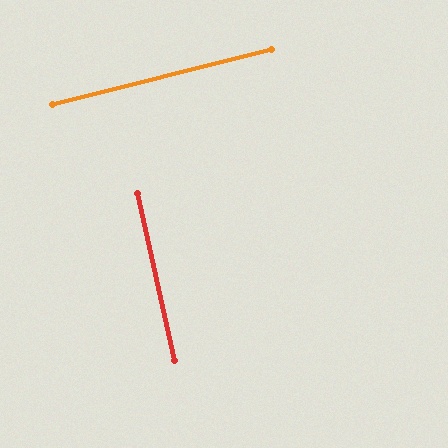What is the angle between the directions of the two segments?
Approximately 88 degrees.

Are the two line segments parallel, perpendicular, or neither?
Perpendicular — they meet at approximately 88°.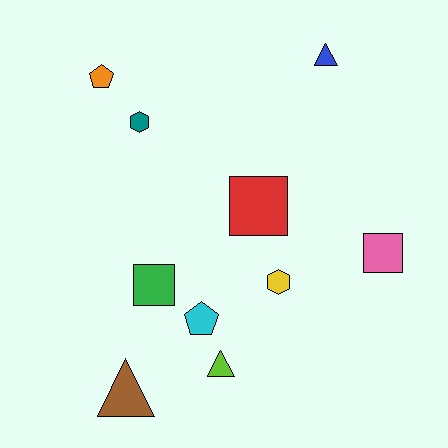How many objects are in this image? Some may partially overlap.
There are 10 objects.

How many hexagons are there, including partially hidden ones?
There are 2 hexagons.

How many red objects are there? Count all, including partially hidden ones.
There is 1 red object.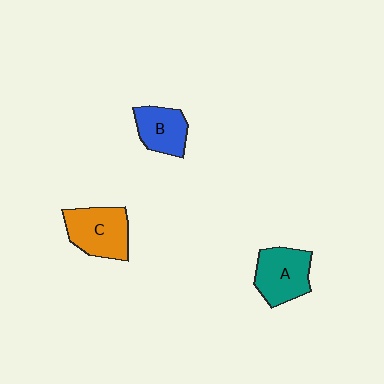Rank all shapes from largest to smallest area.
From largest to smallest: C (orange), A (teal), B (blue).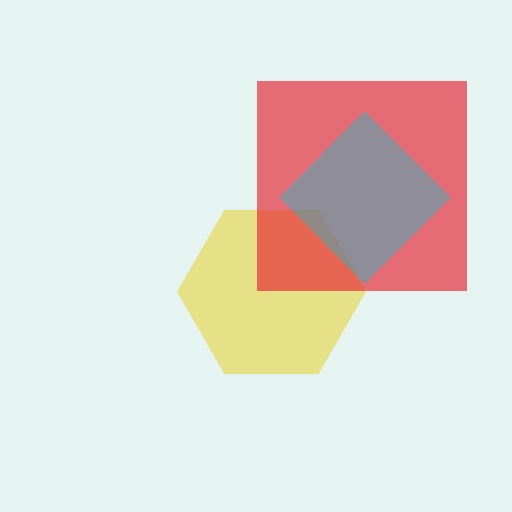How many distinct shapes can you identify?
There are 3 distinct shapes: a yellow hexagon, a red square, a cyan diamond.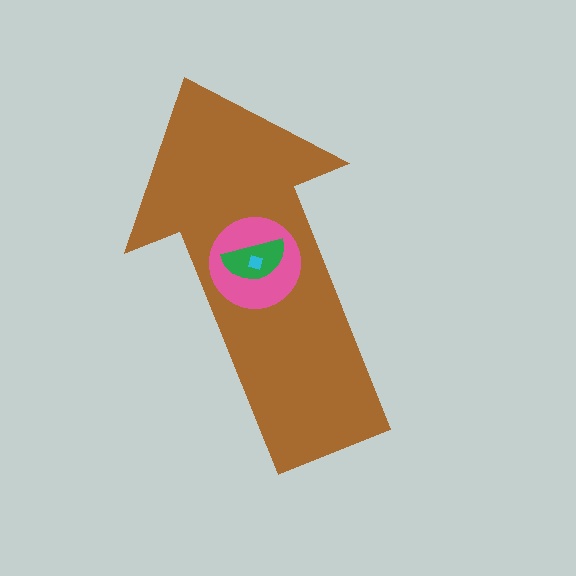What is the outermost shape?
The brown arrow.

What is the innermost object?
The cyan square.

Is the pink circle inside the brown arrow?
Yes.